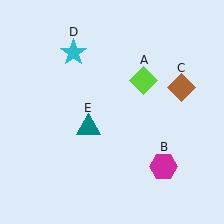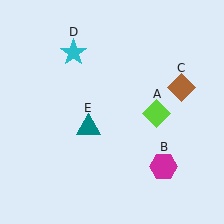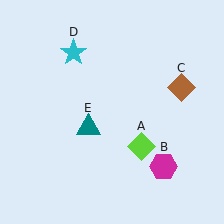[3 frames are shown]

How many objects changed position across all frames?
1 object changed position: lime diamond (object A).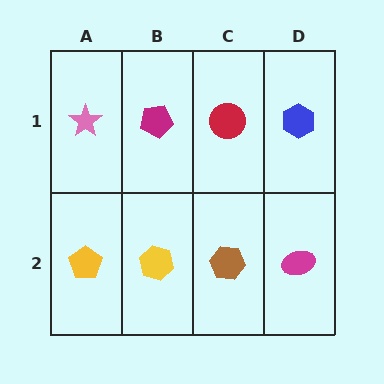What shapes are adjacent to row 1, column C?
A brown hexagon (row 2, column C), a magenta pentagon (row 1, column B), a blue hexagon (row 1, column D).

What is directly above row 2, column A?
A pink star.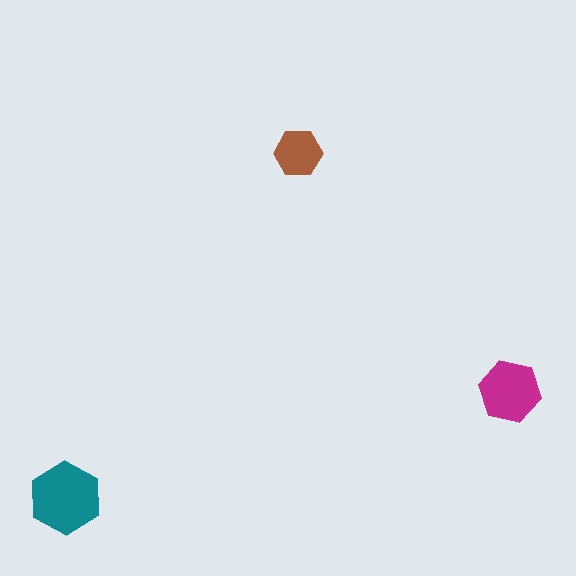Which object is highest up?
The brown hexagon is topmost.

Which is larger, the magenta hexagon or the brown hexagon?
The magenta one.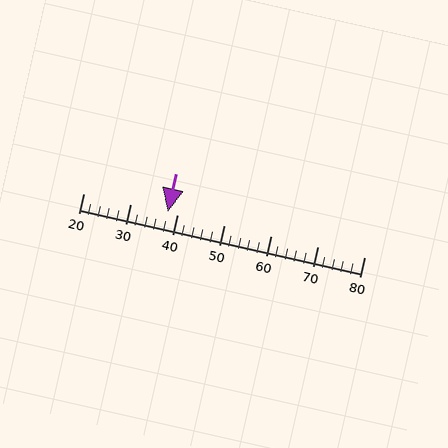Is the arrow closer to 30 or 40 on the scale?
The arrow is closer to 40.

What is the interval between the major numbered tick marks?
The major tick marks are spaced 10 units apart.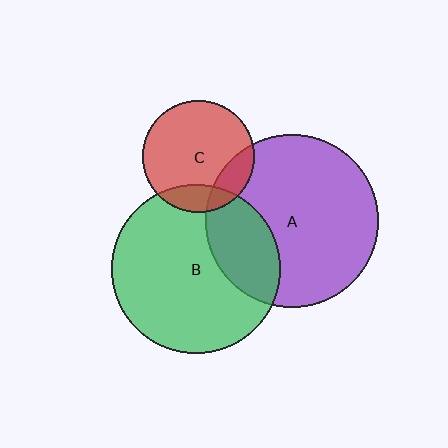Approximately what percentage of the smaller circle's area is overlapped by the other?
Approximately 15%.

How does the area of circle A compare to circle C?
Approximately 2.4 times.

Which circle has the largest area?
Circle A (purple).